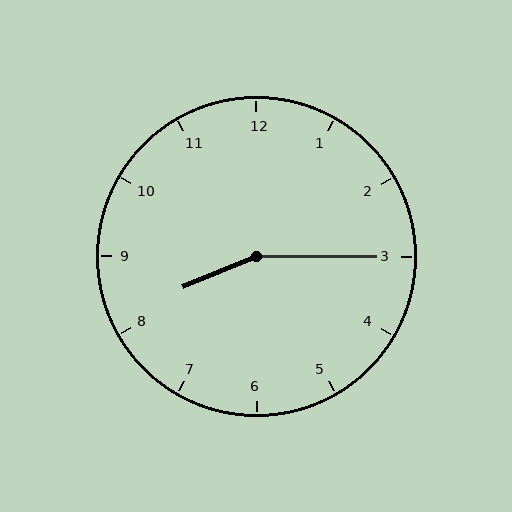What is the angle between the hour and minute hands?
Approximately 158 degrees.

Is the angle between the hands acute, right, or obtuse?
It is obtuse.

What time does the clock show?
8:15.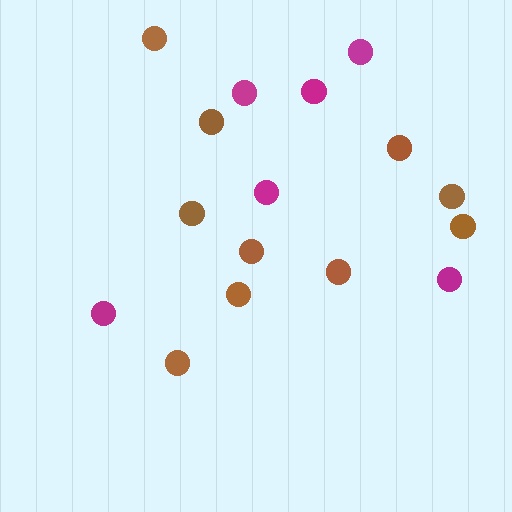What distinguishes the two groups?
There are 2 groups: one group of brown circles (10) and one group of magenta circles (6).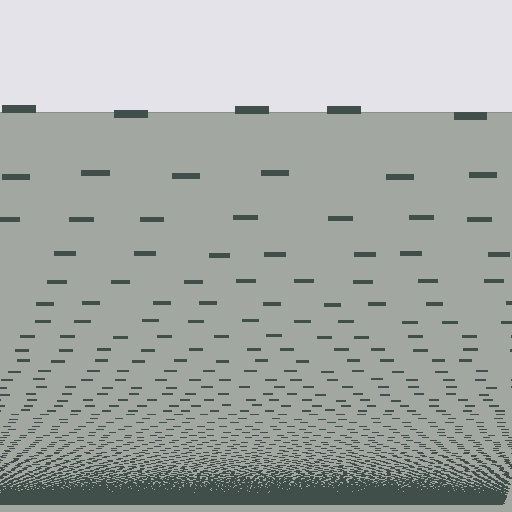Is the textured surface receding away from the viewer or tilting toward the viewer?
The surface appears to tilt toward the viewer. Texture elements get larger and sparser toward the top.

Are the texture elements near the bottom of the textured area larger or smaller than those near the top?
Smaller. The gradient is inverted — elements near the bottom are smaller and denser.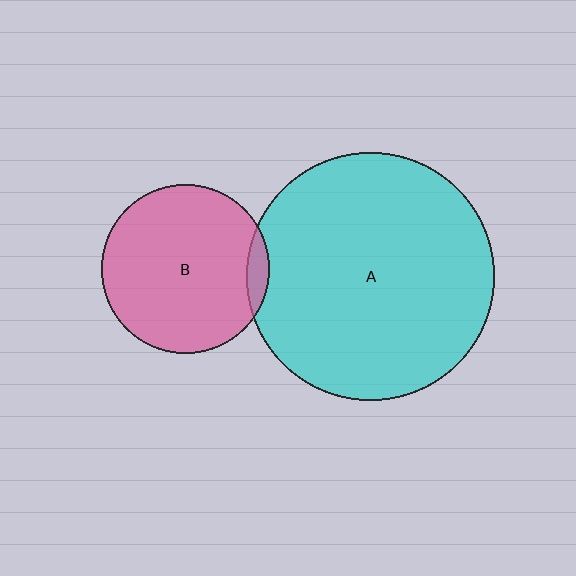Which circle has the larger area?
Circle A (cyan).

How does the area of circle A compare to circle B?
Approximately 2.2 times.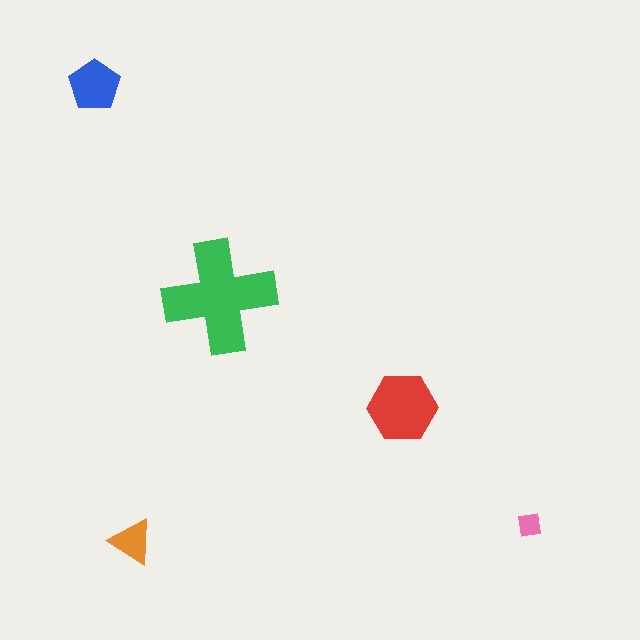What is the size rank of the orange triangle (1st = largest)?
4th.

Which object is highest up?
The blue pentagon is topmost.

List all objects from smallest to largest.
The pink square, the orange triangle, the blue pentagon, the red hexagon, the green cross.